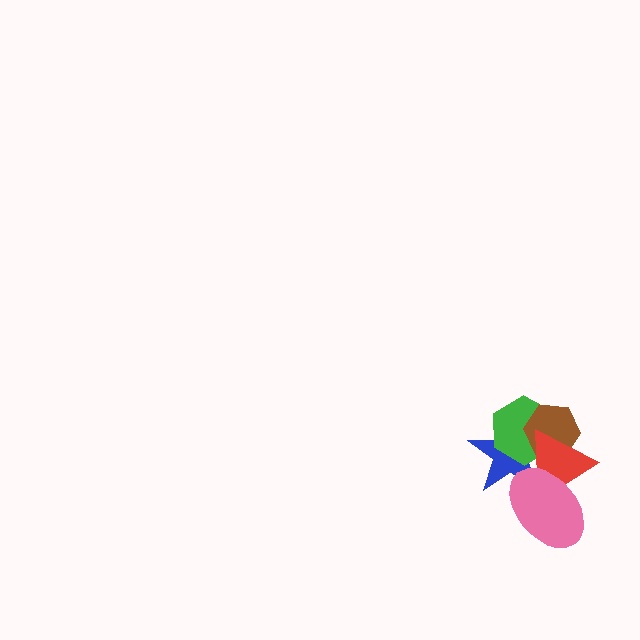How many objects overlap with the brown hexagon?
3 objects overlap with the brown hexagon.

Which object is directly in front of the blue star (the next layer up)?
The green hexagon is directly in front of the blue star.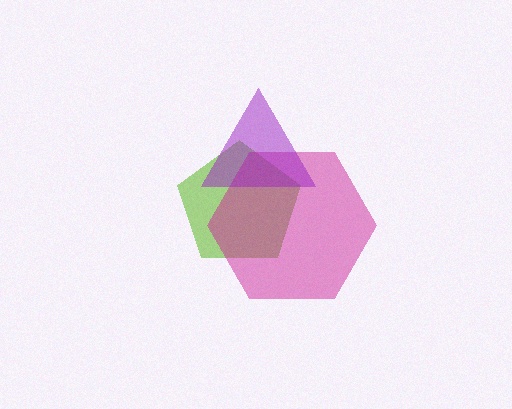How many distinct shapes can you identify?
There are 3 distinct shapes: a lime pentagon, a magenta hexagon, a purple triangle.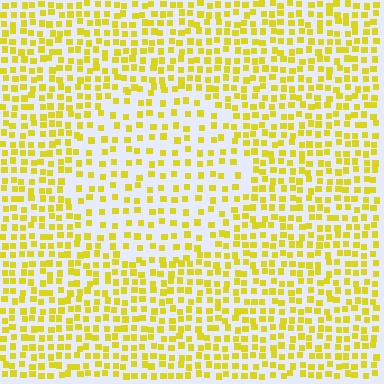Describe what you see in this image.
The image contains small yellow elements arranged at two different densities. A circle-shaped region is visible where the elements are less densely packed than the surrounding area.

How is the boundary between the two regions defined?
The boundary is defined by a change in element density (approximately 1.7x ratio). All elements are the same color, size, and shape.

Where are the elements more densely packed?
The elements are more densely packed outside the circle boundary.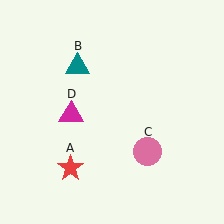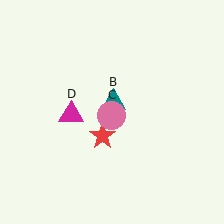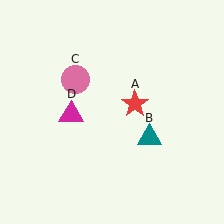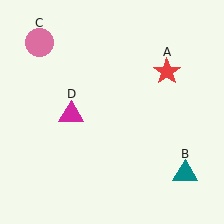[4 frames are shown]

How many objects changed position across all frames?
3 objects changed position: red star (object A), teal triangle (object B), pink circle (object C).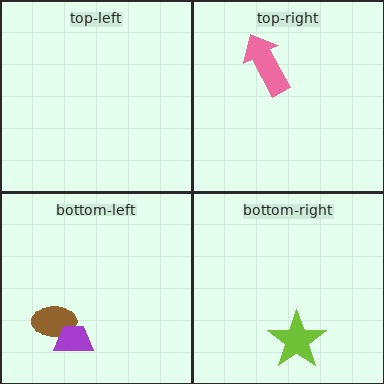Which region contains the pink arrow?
The top-right region.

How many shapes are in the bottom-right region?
1.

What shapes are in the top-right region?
The pink arrow.